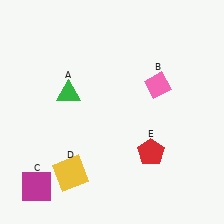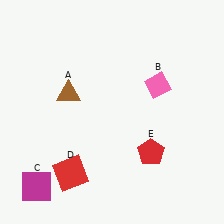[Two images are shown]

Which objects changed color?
A changed from green to brown. D changed from yellow to red.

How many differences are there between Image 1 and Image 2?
There are 2 differences between the two images.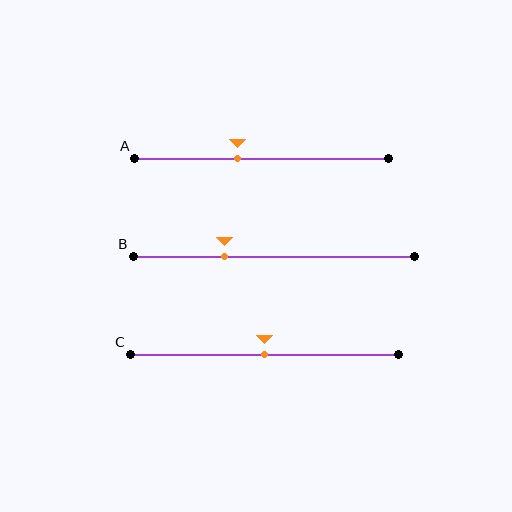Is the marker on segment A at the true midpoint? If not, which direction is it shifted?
No, the marker on segment A is shifted to the left by about 10% of the segment length.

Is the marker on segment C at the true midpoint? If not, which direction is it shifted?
Yes, the marker on segment C is at the true midpoint.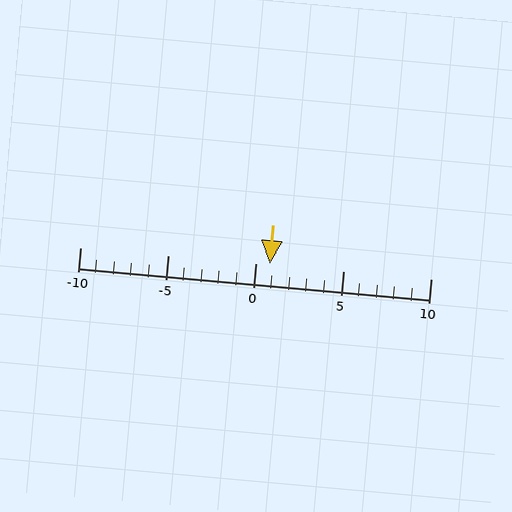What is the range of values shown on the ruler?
The ruler shows values from -10 to 10.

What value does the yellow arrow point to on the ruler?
The yellow arrow points to approximately 1.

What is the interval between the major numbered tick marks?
The major tick marks are spaced 5 units apart.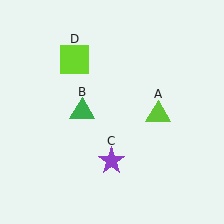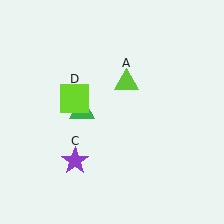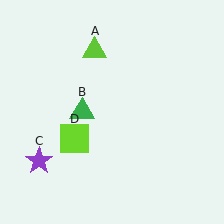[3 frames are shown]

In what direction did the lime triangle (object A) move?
The lime triangle (object A) moved up and to the left.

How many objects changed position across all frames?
3 objects changed position: lime triangle (object A), purple star (object C), lime square (object D).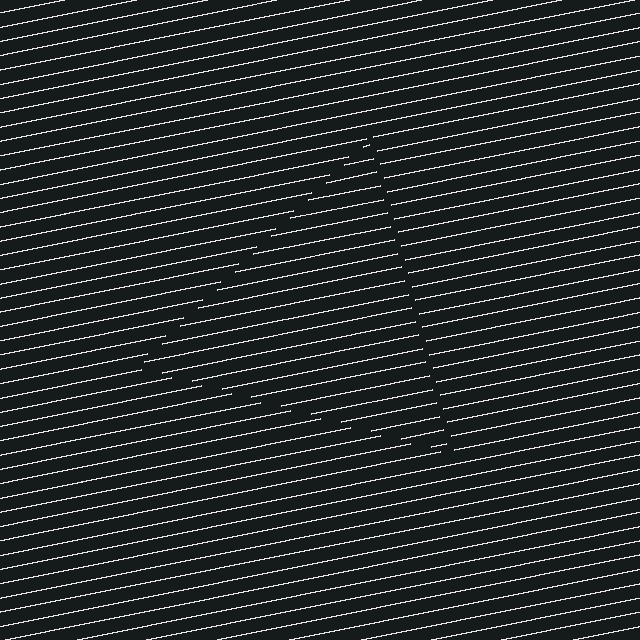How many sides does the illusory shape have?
3 sides — the line-ends trace a triangle.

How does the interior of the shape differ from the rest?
The interior of the shape contains the same grating, shifted by half a period — the contour is defined by the phase discontinuity where line-ends from the inner and outer gratings abut.